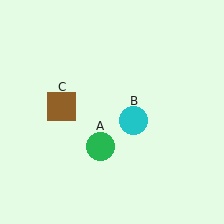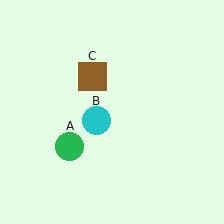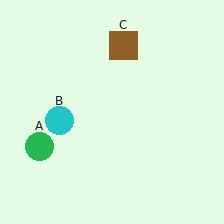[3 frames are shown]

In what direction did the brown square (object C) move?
The brown square (object C) moved up and to the right.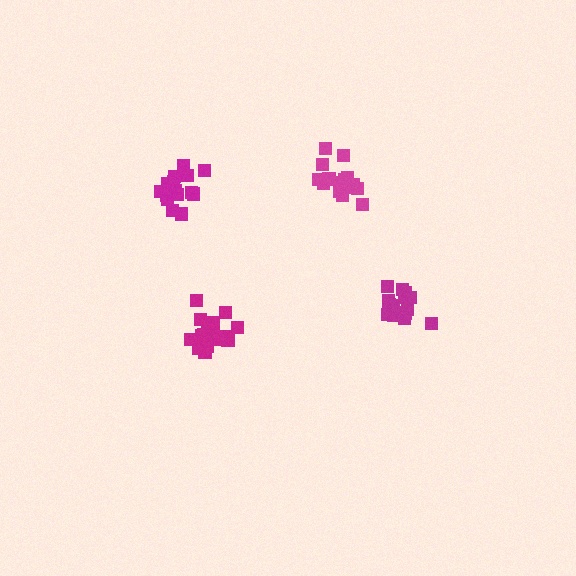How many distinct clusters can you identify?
There are 4 distinct clusters.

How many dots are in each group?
Group 1: 21 dots, Group 2: 17 dots, Group 3: 15 dots, Group 4: 16 dots (69 total).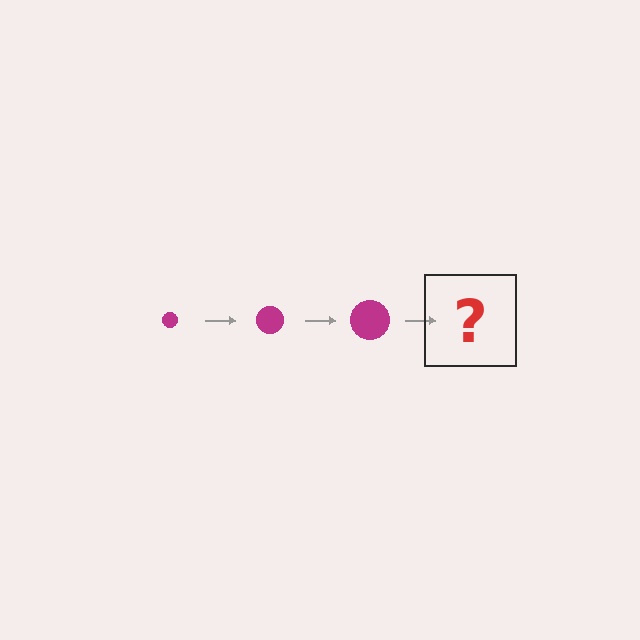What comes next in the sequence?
The next element should be a magenta circle, larger than the previous one.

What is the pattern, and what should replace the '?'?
The pattern is that the circle gets progressively larger each step. The '?' should be a magenta circle, larger than the previous one.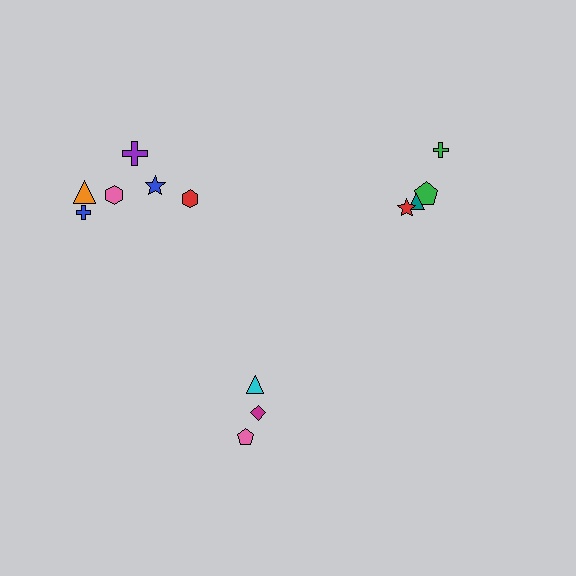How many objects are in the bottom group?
There are 3 objects.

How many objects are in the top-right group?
There are 4 objects.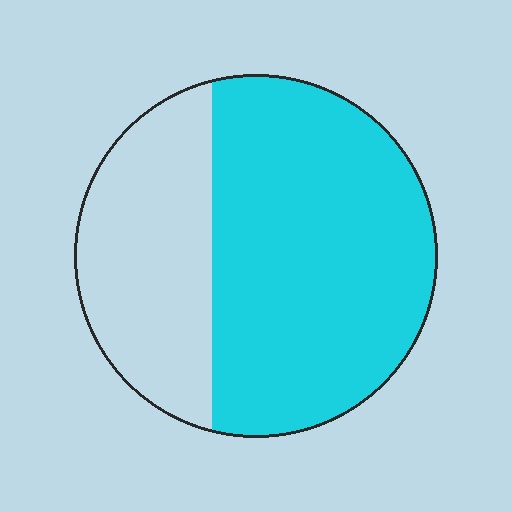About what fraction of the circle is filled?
About two thirds (2/3).